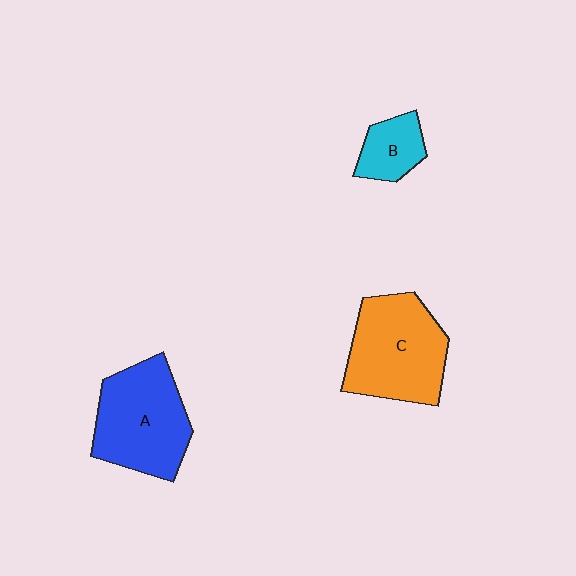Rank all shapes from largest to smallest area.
From largest to smallest: C (orange), A (blue), B (cyan).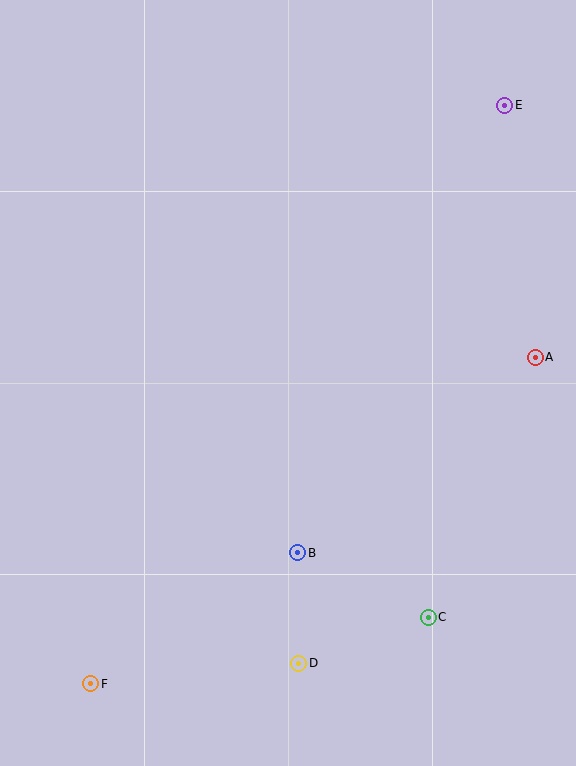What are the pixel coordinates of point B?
Point B is at (298, 553).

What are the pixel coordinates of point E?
Point E is at (505, 105).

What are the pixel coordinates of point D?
Point D is at (299, 663).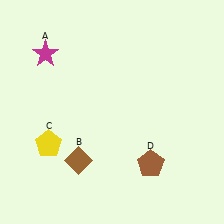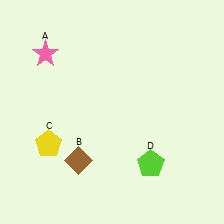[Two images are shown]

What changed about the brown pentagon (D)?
In Image 1, D is brown. In Image 2, it changed to lime.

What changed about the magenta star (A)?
In Image 1, A is magenta. In Image 2, it changed to pink.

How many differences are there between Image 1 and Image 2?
There are 2 differences between the two images.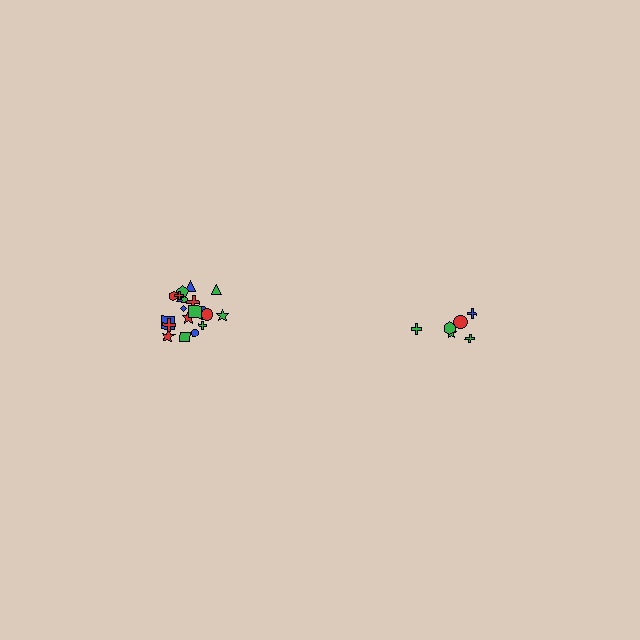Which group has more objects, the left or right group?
The left group.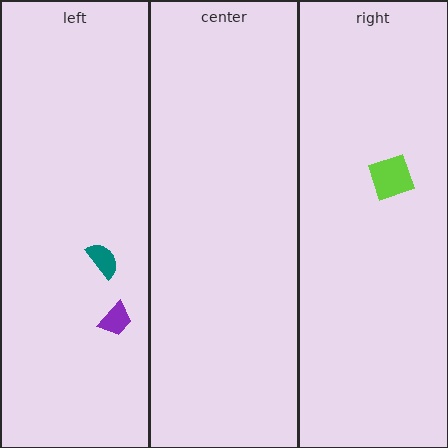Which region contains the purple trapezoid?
The left region.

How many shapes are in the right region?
1.